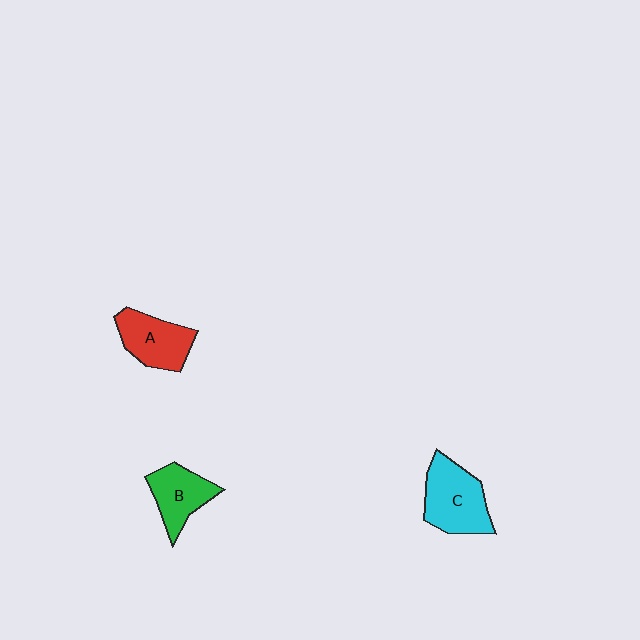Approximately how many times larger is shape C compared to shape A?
Approximately 1.2 times.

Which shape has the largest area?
Shape C (cyan).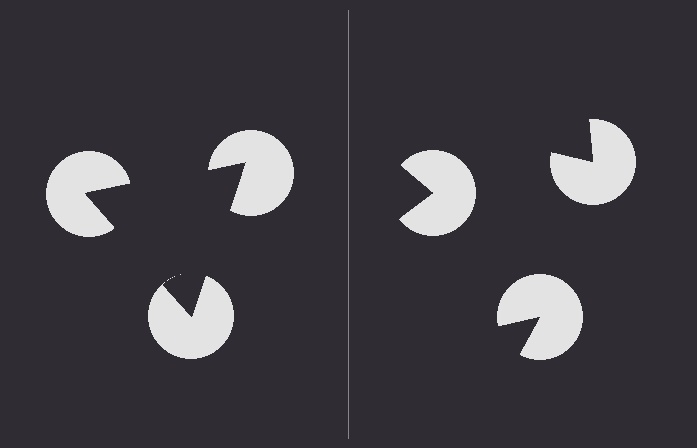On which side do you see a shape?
An illusory triangle appears on the left side. On the right side the wedge cuts are rotated, so no coherent shape forms.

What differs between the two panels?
The pac-man discs are positioned identically on both sides; only the wedge orientations differ. On the left they align to a triangle; on the right they are misaligned.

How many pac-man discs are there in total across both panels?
6 — 3 on each side.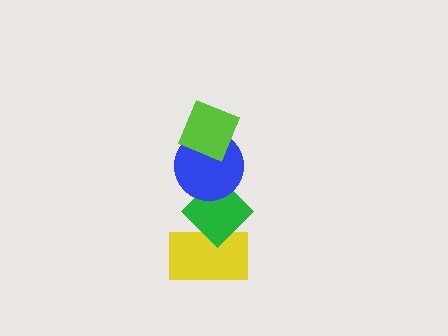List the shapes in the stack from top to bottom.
From top to bottom: the lime diamond, the blue circle, the green diamond, the yellow rectangle.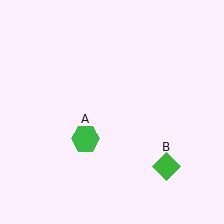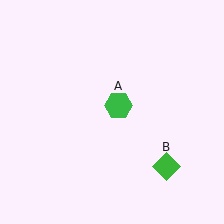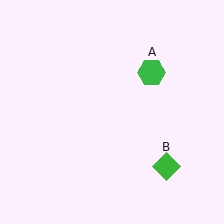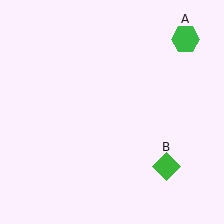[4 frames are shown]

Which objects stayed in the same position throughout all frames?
Green diamond (object B) remained stationary.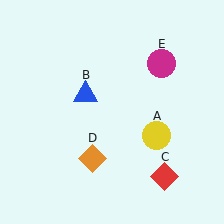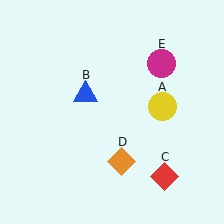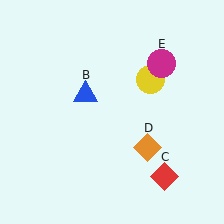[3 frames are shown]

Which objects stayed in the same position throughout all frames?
Blue triangle (object B) and red diamond (object C) and magenta circle (object E) remained stationary.